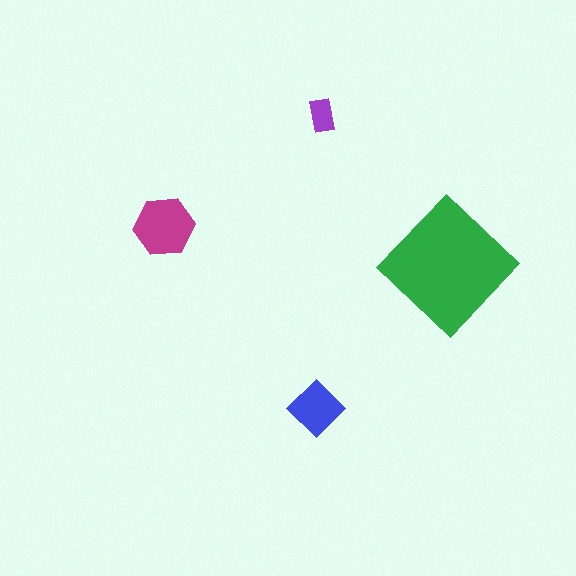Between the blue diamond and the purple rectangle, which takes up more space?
The blue diamond.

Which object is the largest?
The green diamond.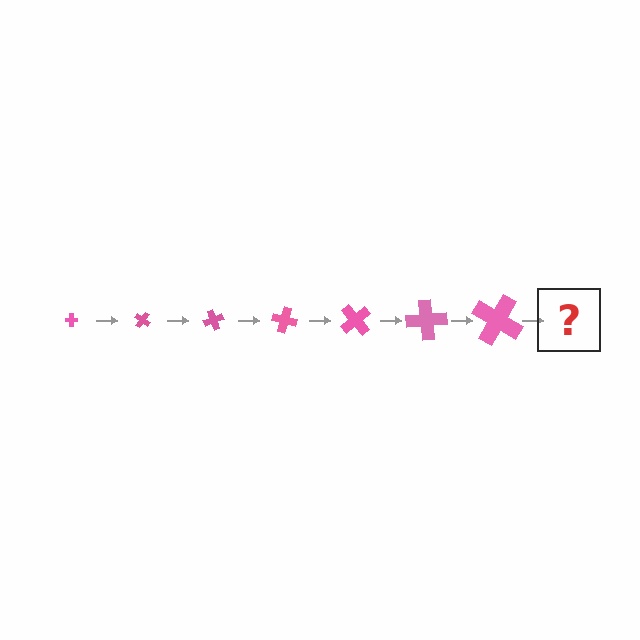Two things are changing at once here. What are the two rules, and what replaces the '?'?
The two rules are that the cross grows larger each step and it rotates 35 degrees each step. The '?' should be a cross, larger than the previous one and rotated 245 degrees from the start.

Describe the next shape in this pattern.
It should be a cross, larger than the previous one and rotated 245 degrees from the start.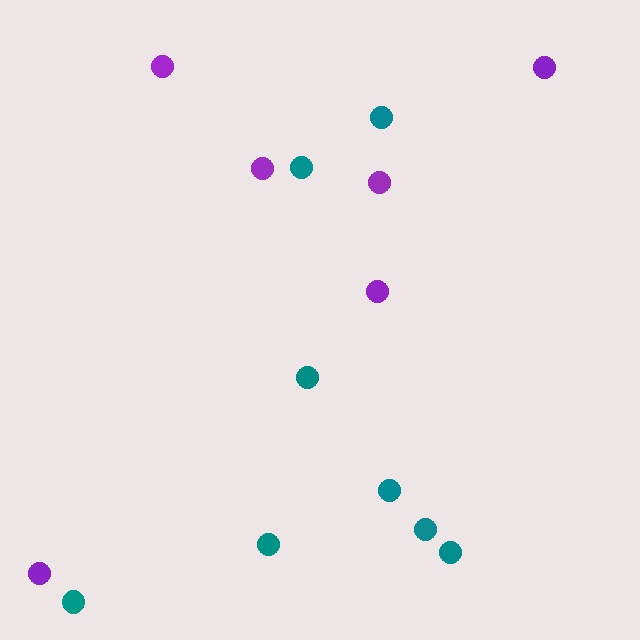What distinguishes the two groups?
There are 2 groups: one group of purple circles (6) and one group of teal circles (8).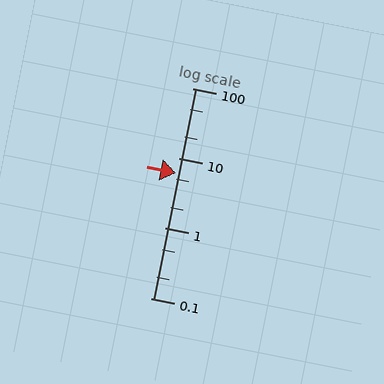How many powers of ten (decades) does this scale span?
The scale spans 3 decades, from 0.1 to 100.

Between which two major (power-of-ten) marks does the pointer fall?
The pointer is between 1 and 10.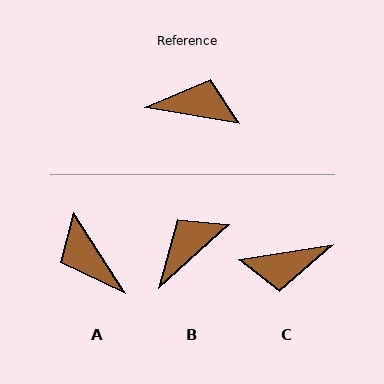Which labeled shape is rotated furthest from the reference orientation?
C, about 162 degrees away.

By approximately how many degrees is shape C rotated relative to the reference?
Approximately 162 degrees clockwise.